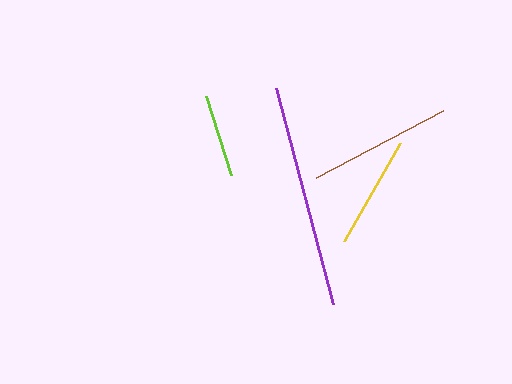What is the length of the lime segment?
The lime segment is approximately 83 pixels long.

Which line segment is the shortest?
The lime line is the shortest at approximately 83 pixels.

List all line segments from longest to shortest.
From longest to shortest: purple, brown, yellow, lime.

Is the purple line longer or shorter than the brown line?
The purple line is longer than the brown line.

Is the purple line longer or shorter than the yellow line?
The purple line is longer than the yellow line.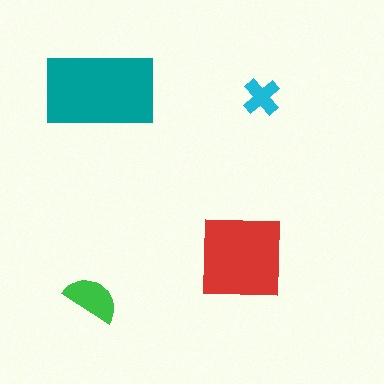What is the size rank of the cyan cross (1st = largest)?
4th.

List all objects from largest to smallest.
The teal rectangle, the red square, the green semicircle, the cyan cross.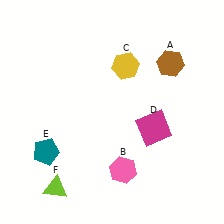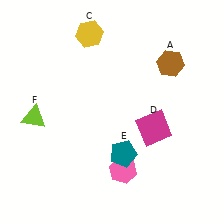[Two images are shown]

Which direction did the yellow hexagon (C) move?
The yellow hexagon (C) moved left.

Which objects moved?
The objects that moved are: the yellow hexagon (C), the teal pentagon (E), the lime triangle (F).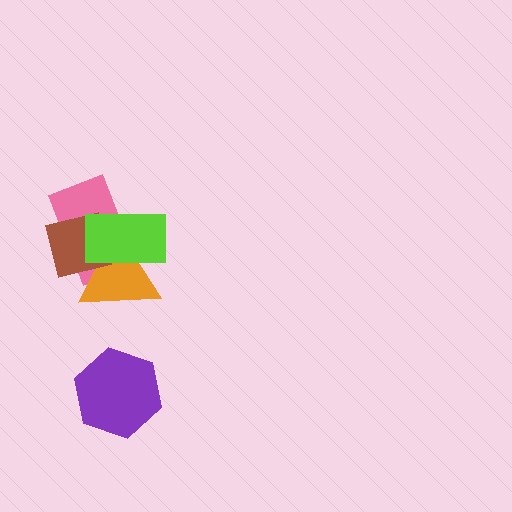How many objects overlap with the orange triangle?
3 objects overlap with the orange triangle.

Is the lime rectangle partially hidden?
No, no other shape covers it.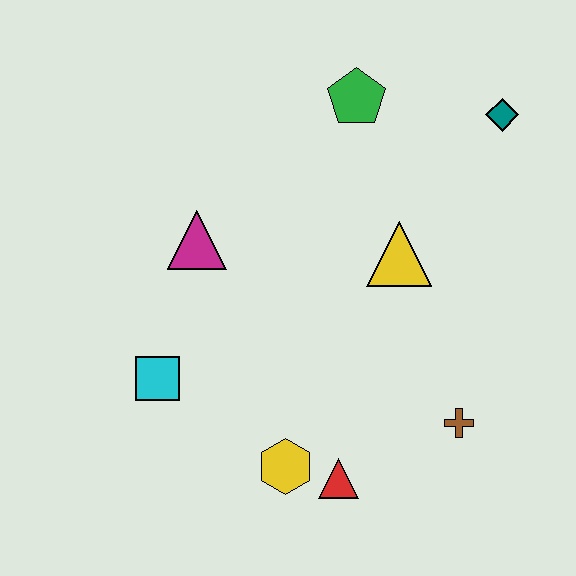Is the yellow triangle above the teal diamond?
No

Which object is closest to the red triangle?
The yellow hexagon is closest to the red triangle.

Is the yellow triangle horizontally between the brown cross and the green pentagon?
Yes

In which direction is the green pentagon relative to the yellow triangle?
The green pentagon is above the yellow triangle.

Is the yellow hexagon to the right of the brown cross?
No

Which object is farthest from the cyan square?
The teal diamond is farthest from the cyan square.